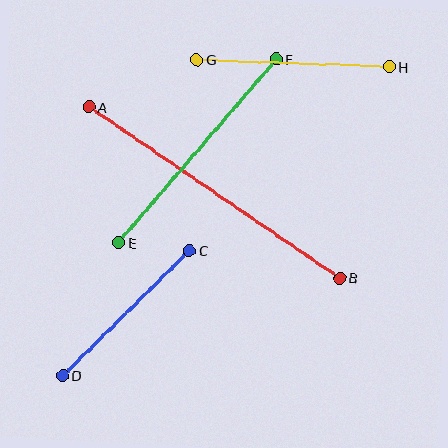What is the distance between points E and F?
The distance is approximately 242 pixels.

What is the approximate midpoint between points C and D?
The midpoint is at approximately (126, 313) pixels.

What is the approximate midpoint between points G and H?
The midpoint is at approximately (293, 63) pixels.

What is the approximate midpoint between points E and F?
The midpoint is at approximately (198, 151) pixels.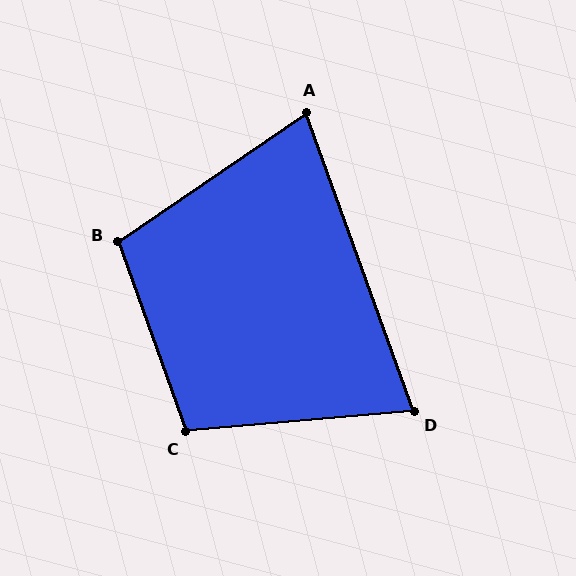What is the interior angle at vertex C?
Approximately 105 degrees (obtuse).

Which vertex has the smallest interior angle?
D, at approximately 75 degrees.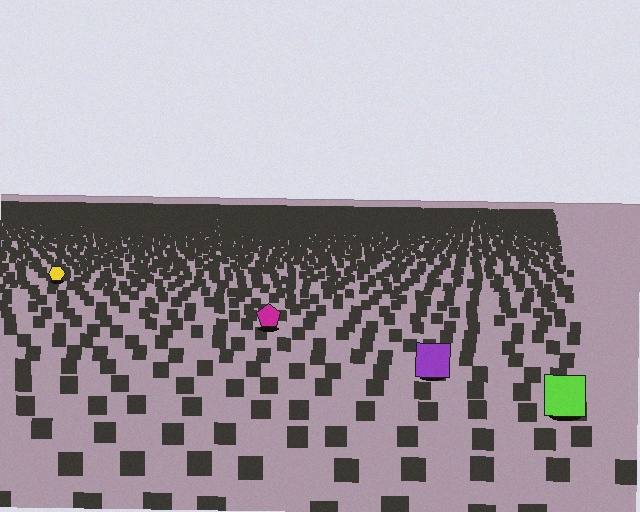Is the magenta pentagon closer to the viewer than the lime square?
No. The lime square is closer — you can tell from the texture gradient: the ground texture is coarser near it.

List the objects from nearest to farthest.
From nearest to farthest: the lime square, the purple square, the magenta pentagon, the yellow hexagon.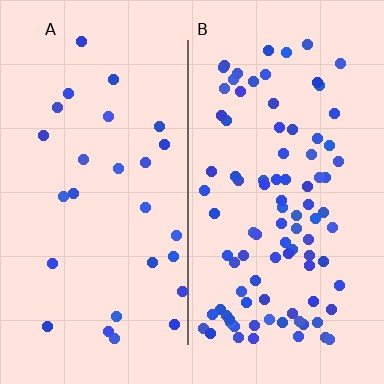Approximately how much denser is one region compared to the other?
Approximately 3.4× — region B over region A.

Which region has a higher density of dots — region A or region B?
B (the right).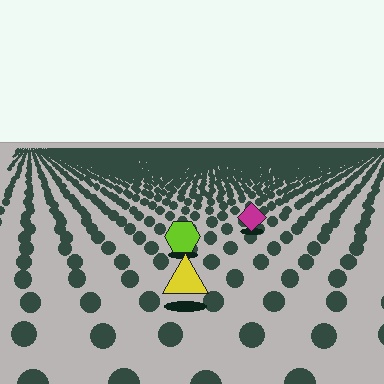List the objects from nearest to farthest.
From nearest to farthest: the yellow triangle, the lime hexagon, the magenta diamond.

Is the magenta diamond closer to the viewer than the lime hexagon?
No. The lime hexagon is closer — you can tell from the texture gradient: the ground texture is coarser near it.